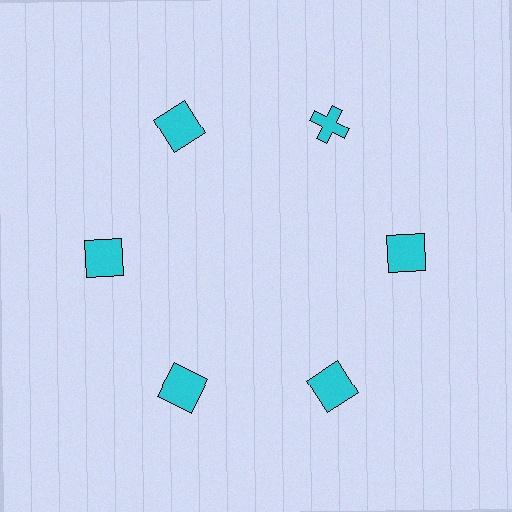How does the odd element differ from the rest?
It has a different shape: cross instead of square.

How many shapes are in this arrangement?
There are 6 shapes arranged in a ring pattern.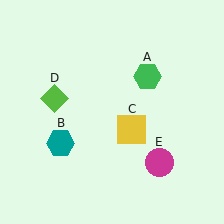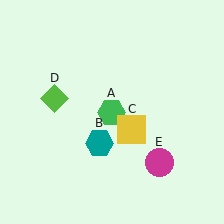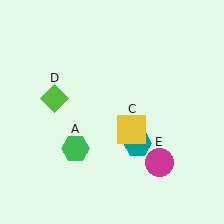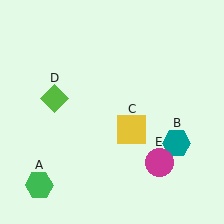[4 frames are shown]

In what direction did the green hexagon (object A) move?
The green hexagon (object A) moved down and to the left.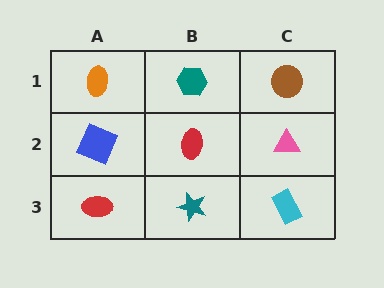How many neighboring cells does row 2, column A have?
3.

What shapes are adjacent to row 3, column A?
A blue square (row 2, column A), a teal star (row 3, column B).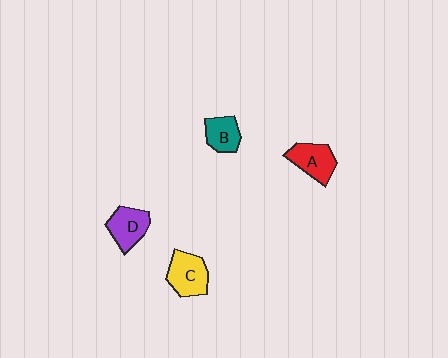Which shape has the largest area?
Shape C (yellow).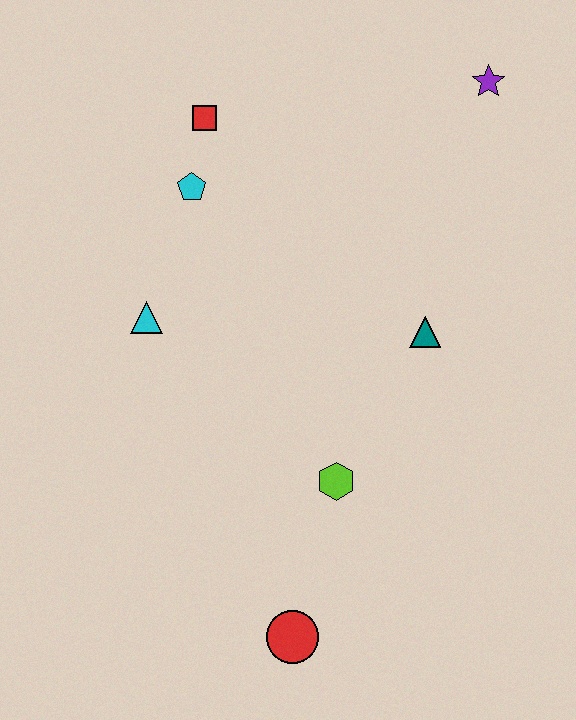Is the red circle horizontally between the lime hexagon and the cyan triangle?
Yes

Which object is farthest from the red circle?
The purple star is farthest from the red circle.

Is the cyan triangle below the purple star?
Yes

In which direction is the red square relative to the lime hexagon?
The red square is above the lime hexagon.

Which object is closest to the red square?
The cyan pentagon is closest to the red square.